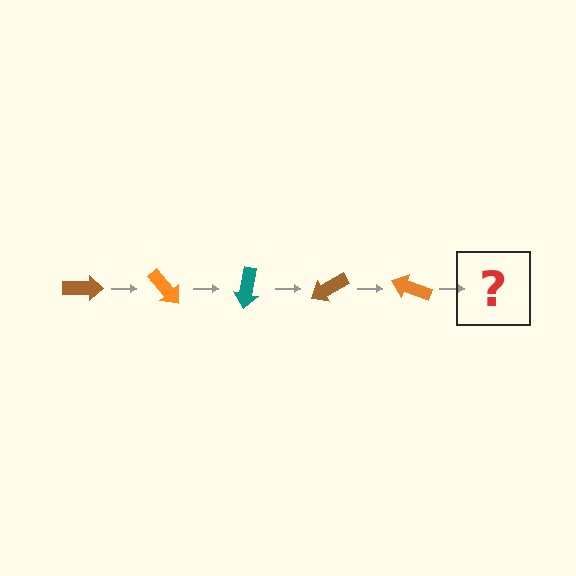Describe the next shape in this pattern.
It should be a teal arrow, rotated 250 degrees from the start.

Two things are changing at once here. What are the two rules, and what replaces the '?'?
The two rules are that it rotates 50 degrees each step and the color cycles through brown, orange, and teal. The '?' should be a teal arrow, rotated 250 degrees from the start.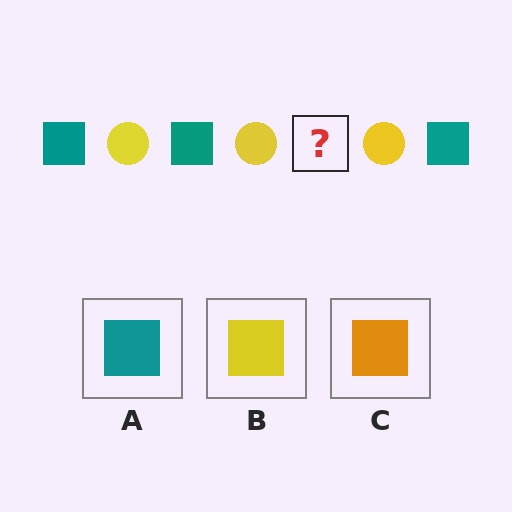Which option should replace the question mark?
Option A.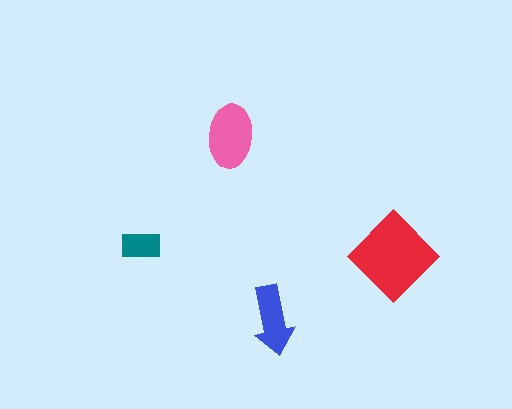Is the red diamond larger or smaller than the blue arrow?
Larger.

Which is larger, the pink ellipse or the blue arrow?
The pink ellipse.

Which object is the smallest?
The teal rectangle.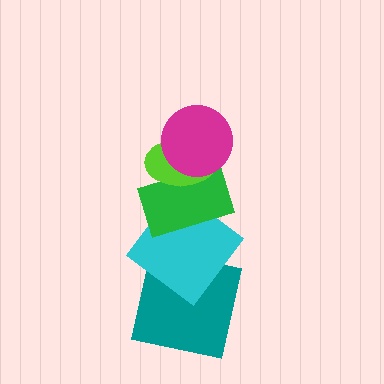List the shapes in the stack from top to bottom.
From top to bottom: the magenta circle, the lime ellipse, the green rectangle, the cyan diamond, the teal square.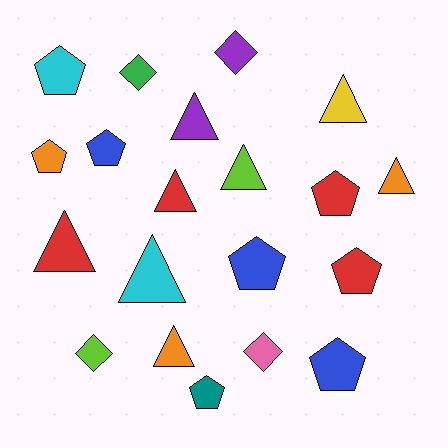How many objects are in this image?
There are 20 objects.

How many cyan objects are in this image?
There are 2 cyan objects.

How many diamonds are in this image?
There are 4 diamonds.